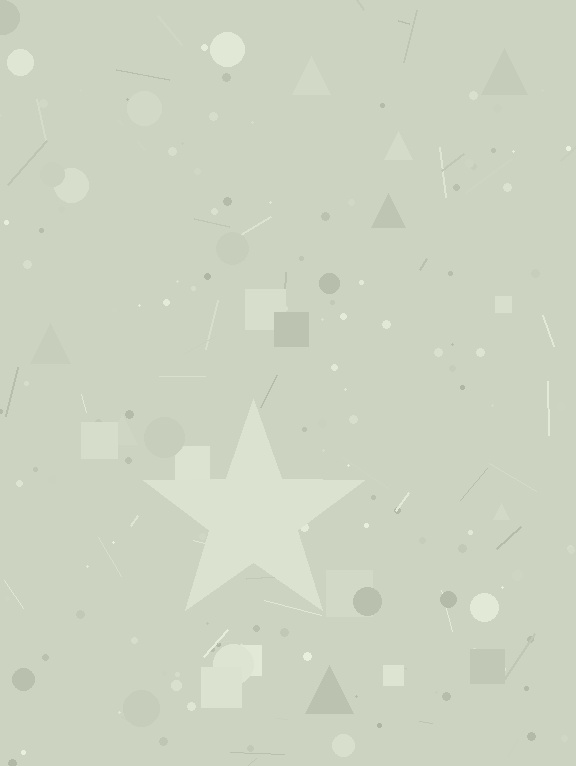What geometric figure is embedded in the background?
A star is embedded in the background.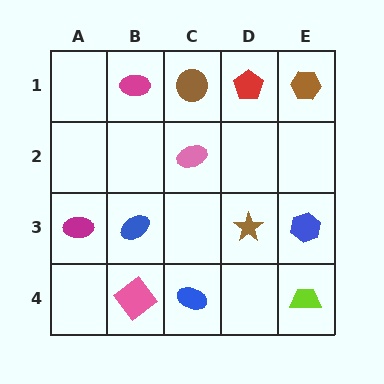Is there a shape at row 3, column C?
No, that cell is empty.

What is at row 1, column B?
A magenta ellipse.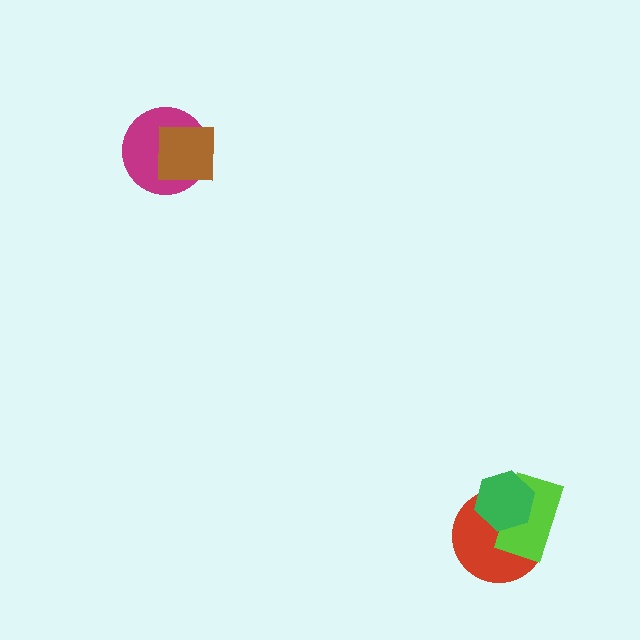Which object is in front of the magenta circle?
The brown square is in front of the magenta circle.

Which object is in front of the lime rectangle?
The green hexagon is in front of the lime rectangle.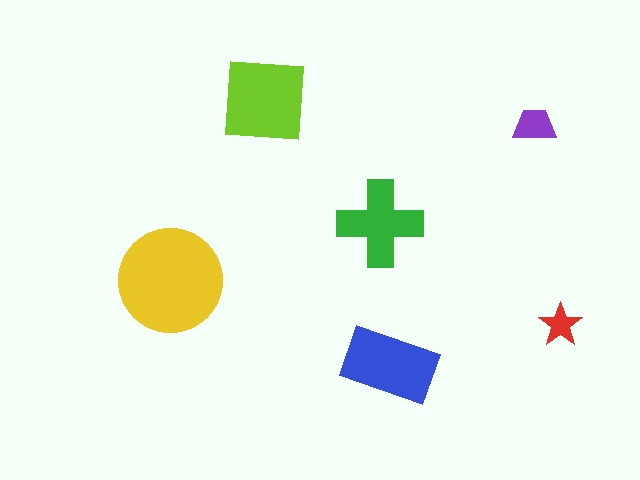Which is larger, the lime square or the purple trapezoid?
The lime square.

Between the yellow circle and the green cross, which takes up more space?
The yellow circle.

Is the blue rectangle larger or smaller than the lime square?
Smaller.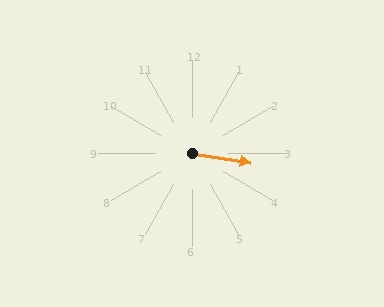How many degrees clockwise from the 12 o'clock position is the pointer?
Approximately 99 degrees.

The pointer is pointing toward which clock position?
Roughly 3 o'clock.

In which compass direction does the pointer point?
East.